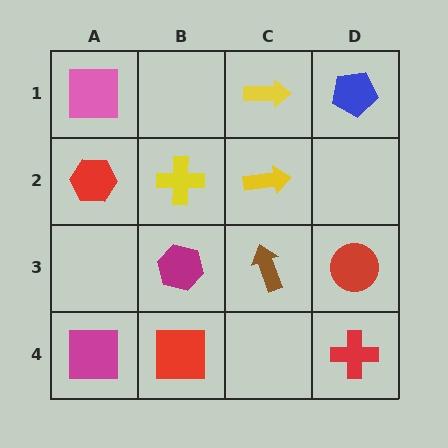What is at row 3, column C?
A brown arrow.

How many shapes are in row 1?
3 shapes.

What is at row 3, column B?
A magenta hexagon.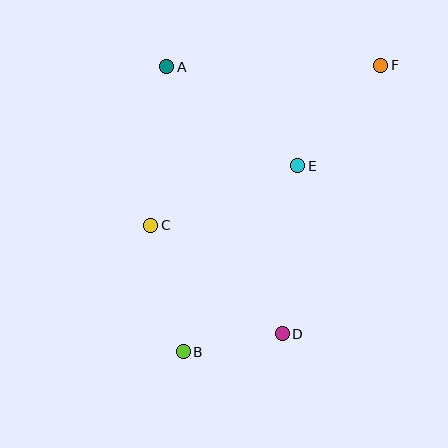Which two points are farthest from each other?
Points B and F are farthest from each other.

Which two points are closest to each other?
Points B and D are closest to each other.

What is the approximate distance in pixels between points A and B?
The distance between A and B is approximately 285 pixels.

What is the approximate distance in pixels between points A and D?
The distance between A and D is approximately 291 pixels.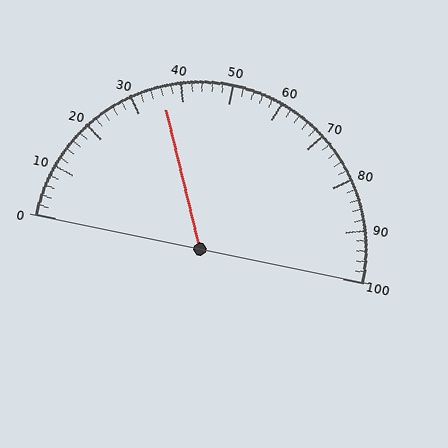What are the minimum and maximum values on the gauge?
The gauge ranges from 0 to 100.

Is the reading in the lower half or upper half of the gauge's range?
The reading is in the lower half of the range (0 to 100).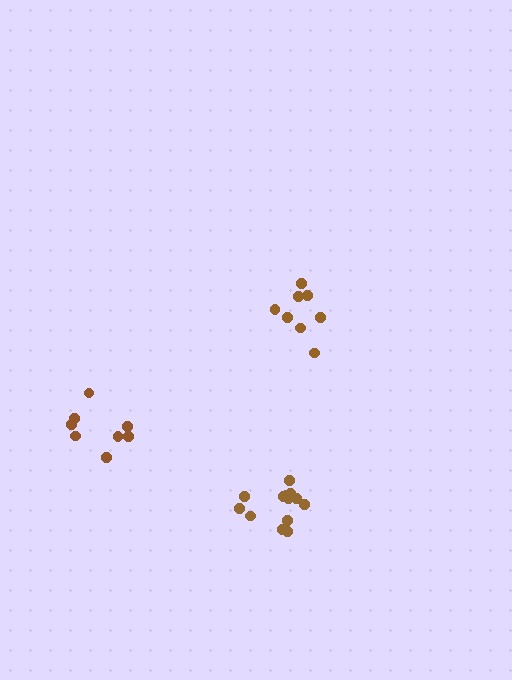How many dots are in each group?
Group 1: 8 dots, Group 2: 13 dots, Group 3: 8 dots (29 total).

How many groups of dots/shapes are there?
There are 3 groups.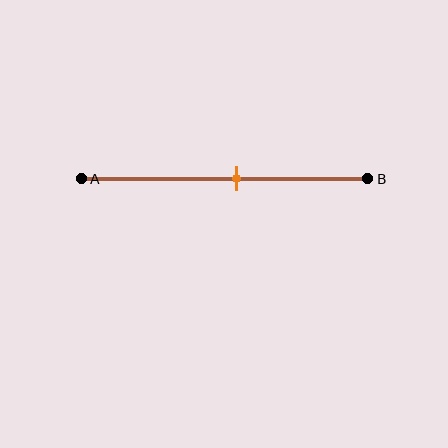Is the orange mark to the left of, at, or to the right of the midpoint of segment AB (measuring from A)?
The orange mark is to the right of the midpoint of segment AB.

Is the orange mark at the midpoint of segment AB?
No, the mark is at about 55% from A, not at the 50% midpoint.